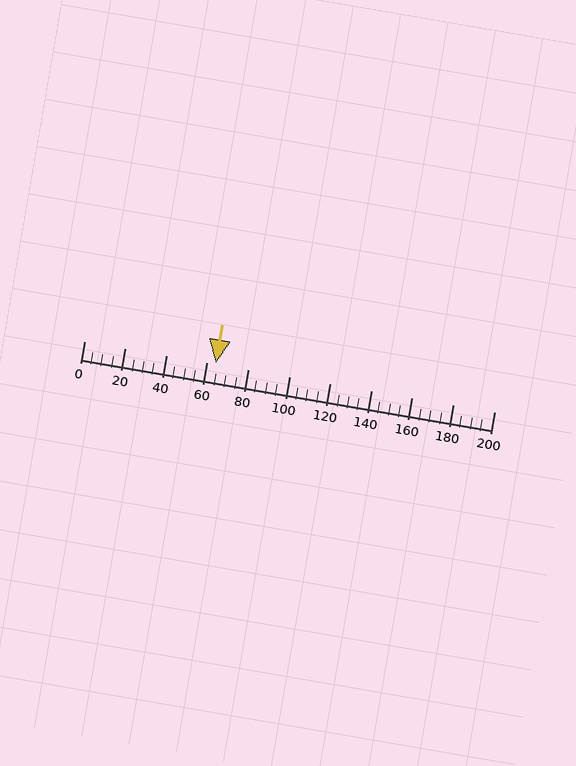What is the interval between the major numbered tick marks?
The major tick marks are spaced 20 units apart.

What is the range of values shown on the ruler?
The ruler shows values from 0 to 200.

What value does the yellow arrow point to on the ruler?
The yellow arrow points to approximately 64.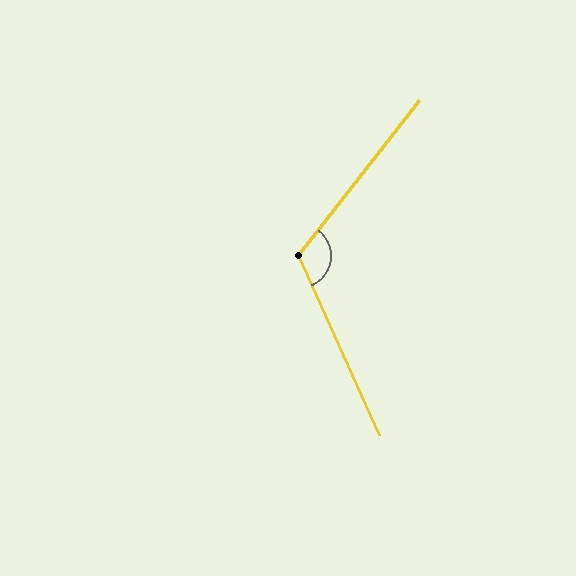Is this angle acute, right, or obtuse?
It is obtuse.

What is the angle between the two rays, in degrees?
Approximately 118 degrees.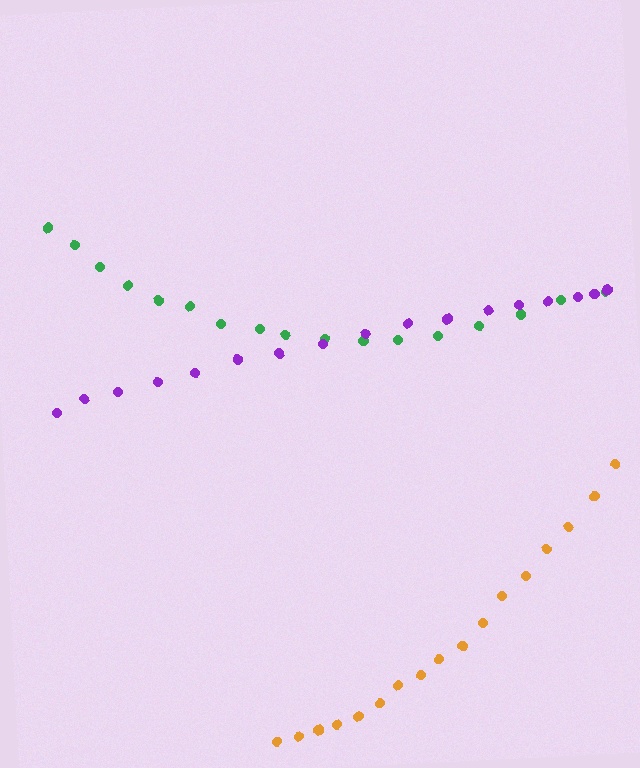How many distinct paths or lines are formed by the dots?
There are 3 distinct paths.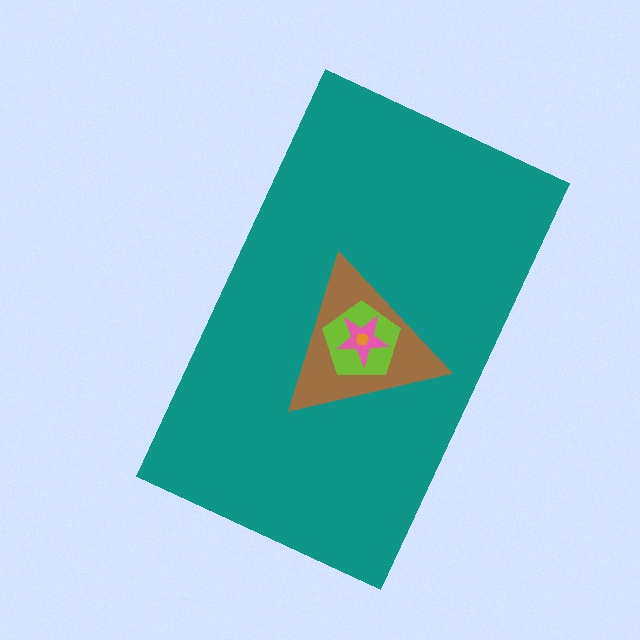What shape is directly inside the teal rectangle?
The brown triangle.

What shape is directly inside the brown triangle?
The lime pentagon.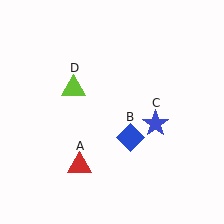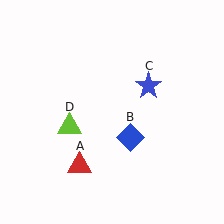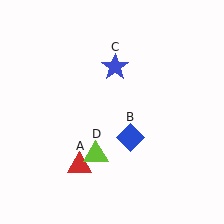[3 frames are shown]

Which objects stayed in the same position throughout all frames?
Red triangle (object A) and blue diamond (object B) remained stationary.